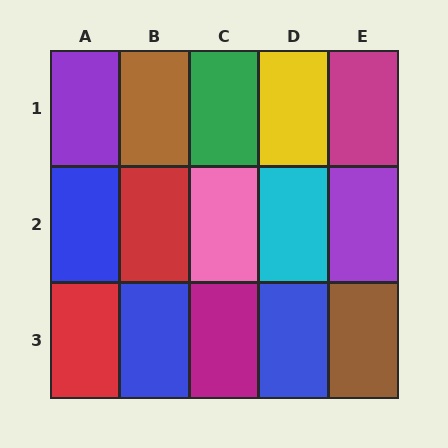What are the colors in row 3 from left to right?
Red, blue, magenta, blue, brown.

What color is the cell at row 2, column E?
Purple.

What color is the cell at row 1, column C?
Green.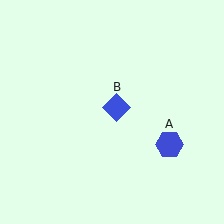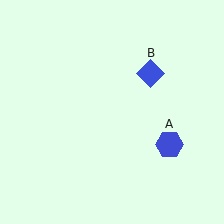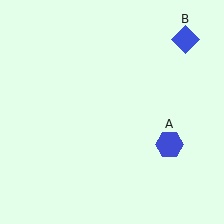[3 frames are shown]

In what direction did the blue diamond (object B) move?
The blue diamond (object B) moved up and to the right.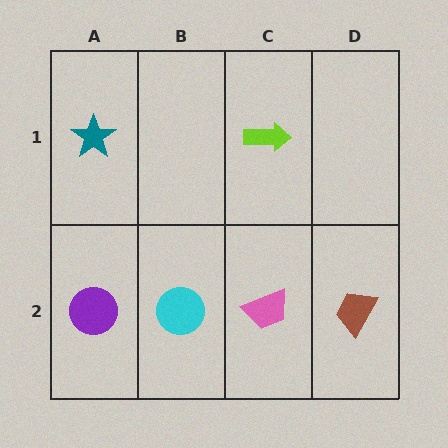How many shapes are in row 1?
2 shapes.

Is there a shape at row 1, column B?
No, that cell is empty.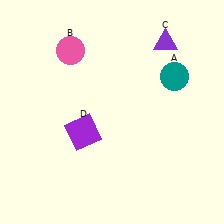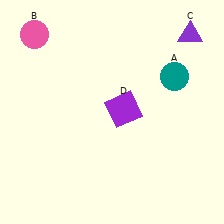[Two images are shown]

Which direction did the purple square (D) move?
The purple square (D) moved right.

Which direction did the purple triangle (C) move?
The purple triangle (C) moved right.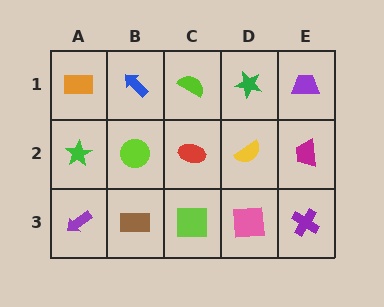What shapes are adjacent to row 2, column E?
A purple trapezoid (row 1, column E), a purple cross (row 3, column E), a yellow semicircle (row 2, column D).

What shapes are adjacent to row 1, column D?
A yellow semicircle (row 2, column D), a lime semicircle (row 1, column C), a purple trapezoid (row 1, column E).